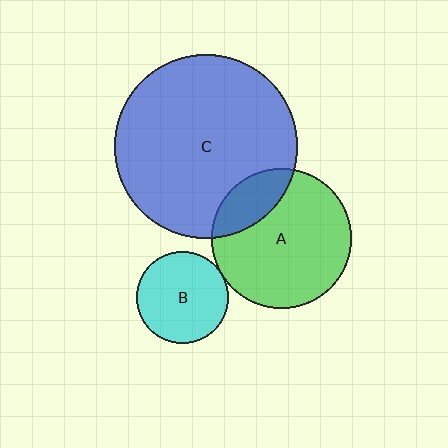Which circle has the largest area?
Circle C (blue).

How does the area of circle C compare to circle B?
Approximately 4.0 times.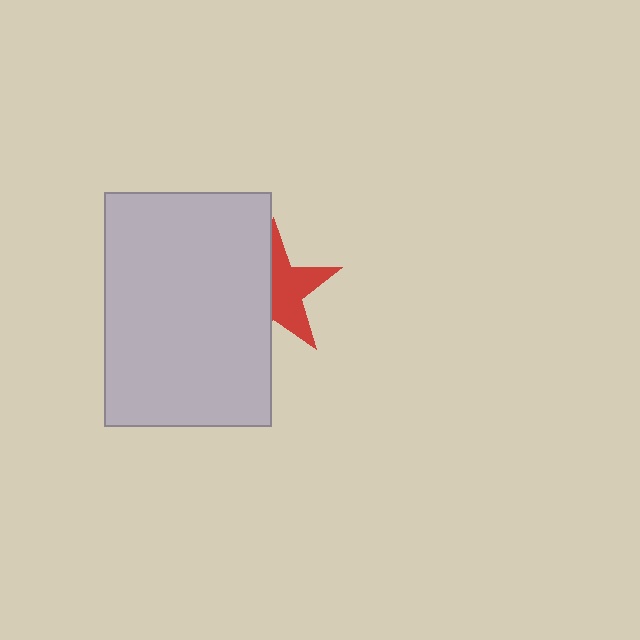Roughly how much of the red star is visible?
About half of it is visible (roughly 53%).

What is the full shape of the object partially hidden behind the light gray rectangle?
The partially hidden object is a red star.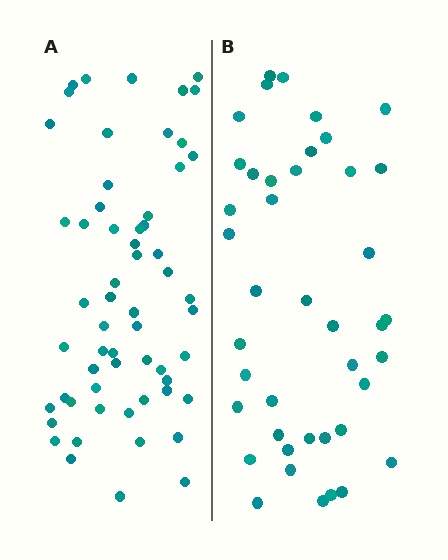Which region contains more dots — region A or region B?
Region A (the left region) has more dots.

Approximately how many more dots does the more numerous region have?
Region A has approximately 15 more dots than region B.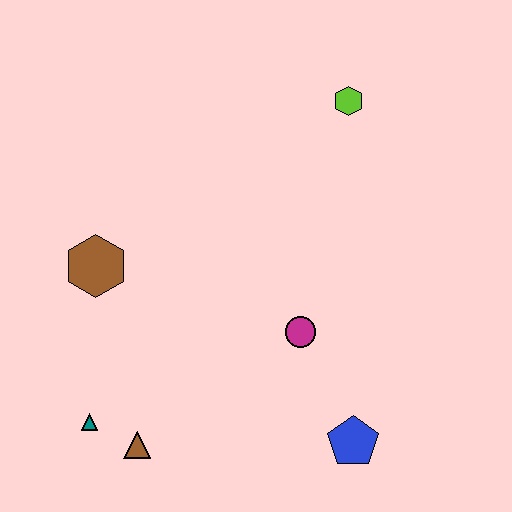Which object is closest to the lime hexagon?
The magenta circle is closest to the lime hexagon.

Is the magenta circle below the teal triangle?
No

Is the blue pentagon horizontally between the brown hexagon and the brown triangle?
No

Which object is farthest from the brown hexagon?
The blue pentagon is farthest from the brown hexagon.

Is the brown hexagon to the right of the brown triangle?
No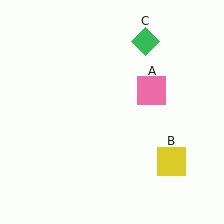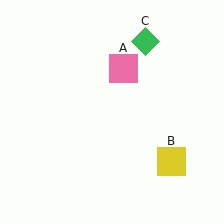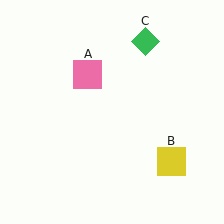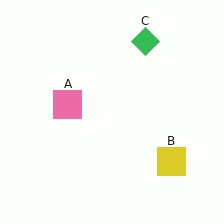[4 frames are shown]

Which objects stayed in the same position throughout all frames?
Yellow square (object B) and green diamond (object C) remained stationary.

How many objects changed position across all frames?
1 object changed position: pink square (object A).